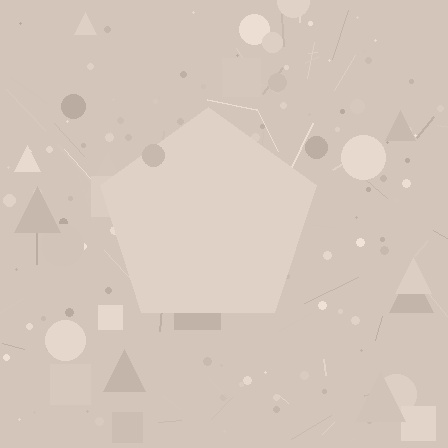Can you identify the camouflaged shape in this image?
The camouflaged shape is a pentagon.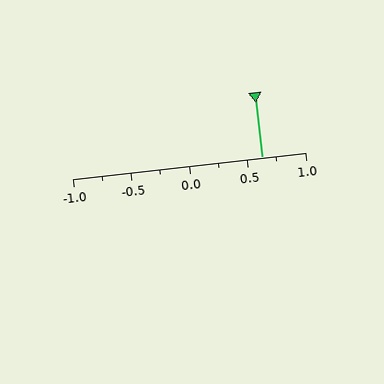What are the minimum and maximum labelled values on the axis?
The axis runs from -1.0 to 1.0.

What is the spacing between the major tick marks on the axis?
The major ticks are spaced 0.5 apart.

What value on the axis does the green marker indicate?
The marker indicates approximately 0.62.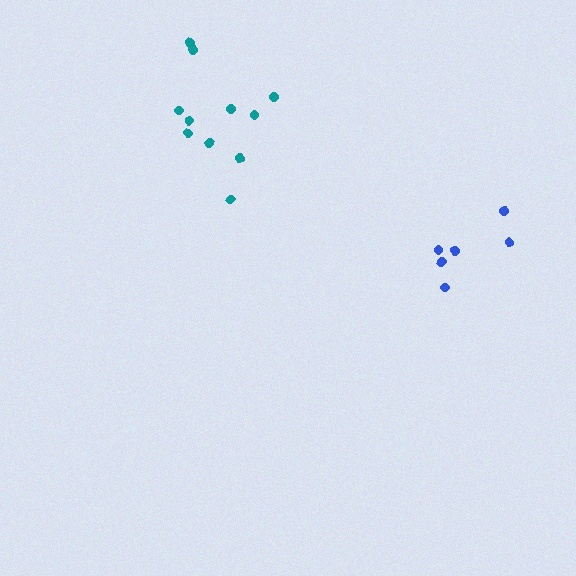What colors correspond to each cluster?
The clusters are colored: blue, teal.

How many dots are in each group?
Group 1: 6 dots, Group 2: 11 dots (17 total).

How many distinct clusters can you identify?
There are 2 distinct clusters.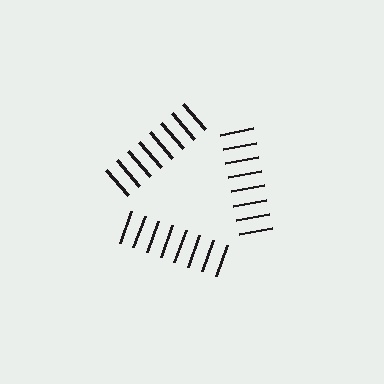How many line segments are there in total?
24 — 8 along each of the 3 edges.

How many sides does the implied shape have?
3 sides — the line-ends trace a triangle.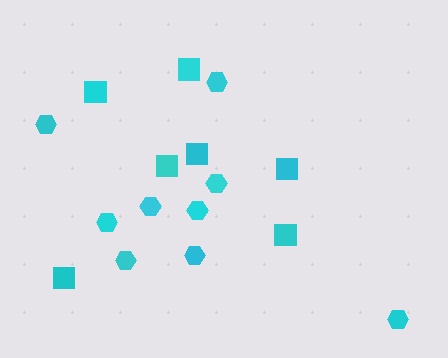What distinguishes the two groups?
There are 2 groups: one group of squares (7) and one group of hexagons (9).